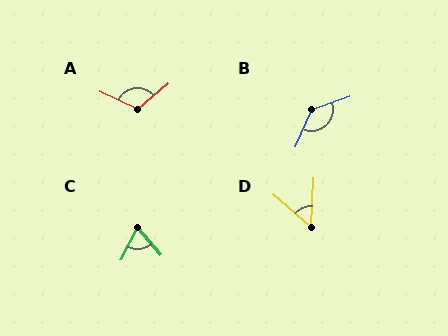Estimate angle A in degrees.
Approximately 115 degrees.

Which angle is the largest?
B, at approximately 133 degrees.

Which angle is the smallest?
D, at approximately 51 degrees.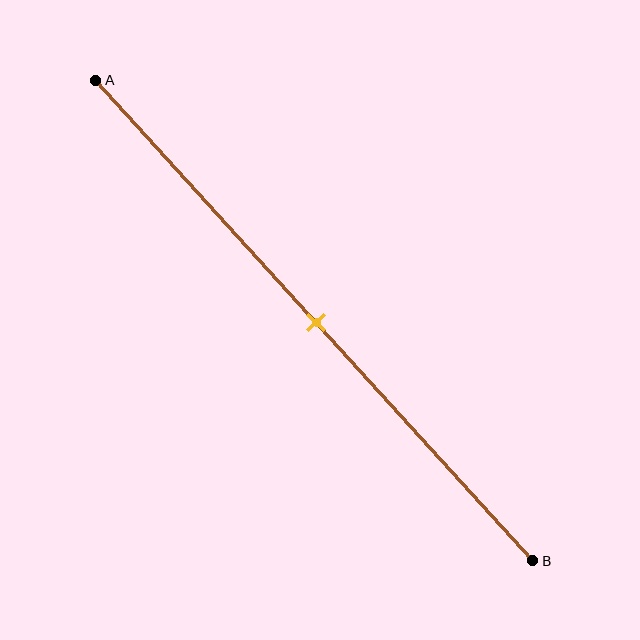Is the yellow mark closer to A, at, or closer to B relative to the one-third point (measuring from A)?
The yellow mark is closer to point B than the one-third point of segment AB.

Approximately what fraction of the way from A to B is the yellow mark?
The yellow mark is approximately 50% of the way from A to B.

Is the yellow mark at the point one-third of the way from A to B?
No, the mark is at about 50% from A, not at the 33% one-third point.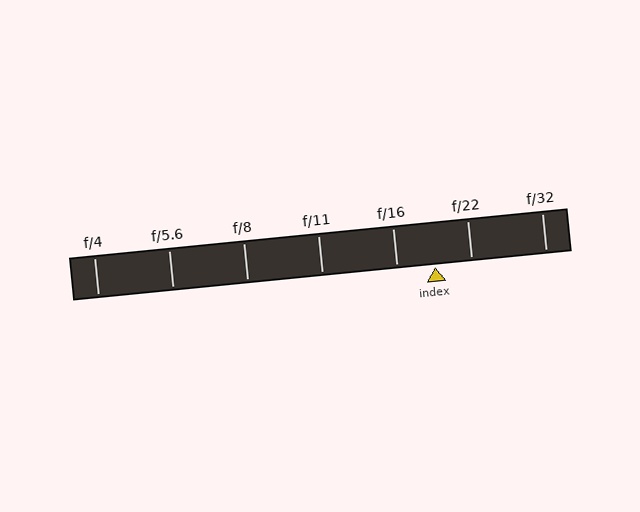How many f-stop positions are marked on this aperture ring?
There are 7 f-stop positions marked.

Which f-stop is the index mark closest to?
The index mark is closest to f/22.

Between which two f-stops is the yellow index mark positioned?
The index mark is between f/16 and f/22.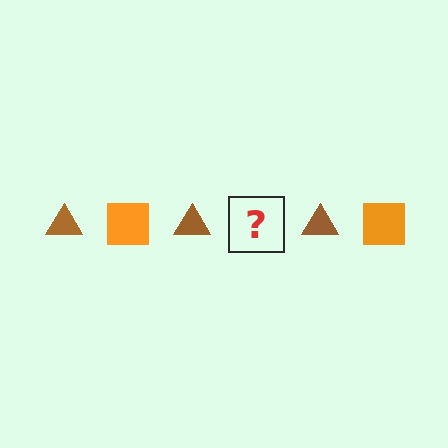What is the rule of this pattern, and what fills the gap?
The rule is that the pattern alternates between brown triangle and orange square. The gap should be filled with an orange square.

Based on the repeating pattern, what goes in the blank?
The blank should be an orange square.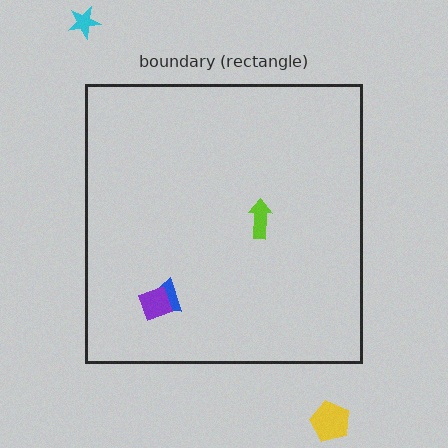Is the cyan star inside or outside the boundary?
Outside.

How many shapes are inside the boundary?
3 inside, 2 outside.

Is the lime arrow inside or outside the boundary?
Inside.